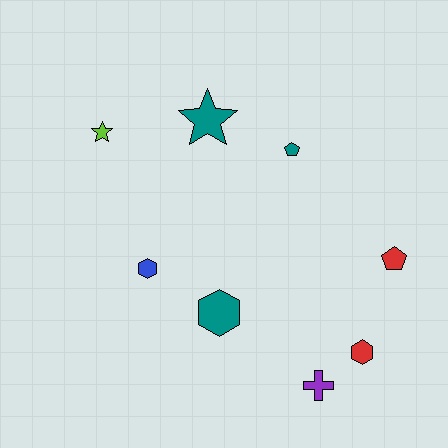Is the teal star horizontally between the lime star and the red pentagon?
Yes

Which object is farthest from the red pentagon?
The lime star is farthest from the red pentagon.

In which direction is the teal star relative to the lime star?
The teal star is to the right of the lime star.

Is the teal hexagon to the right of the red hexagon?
No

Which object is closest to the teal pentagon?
The teal star is closest to the teal pentagon.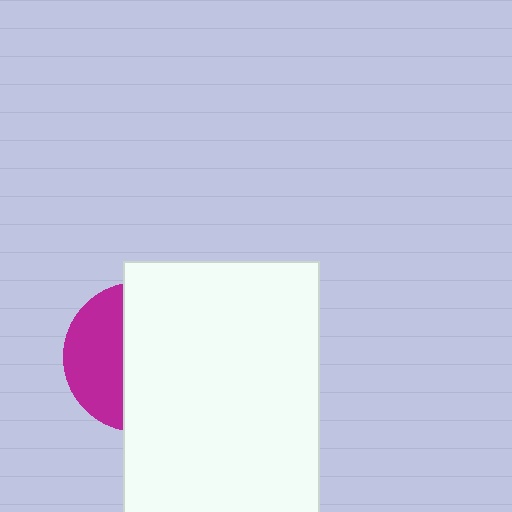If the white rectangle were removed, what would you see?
You would see the complete magenta circle.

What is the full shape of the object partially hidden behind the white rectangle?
The partially hidden object is a magenta circle.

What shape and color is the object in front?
The object in front is a white rectangle.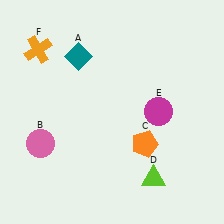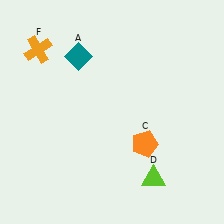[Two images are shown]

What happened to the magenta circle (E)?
The magenta circle (E) was removed in Image 2. It was in the top-right area of Image 1.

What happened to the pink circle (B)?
The pink circle (B) was removed in Image 2. It was in the bottom-left area of Image 1.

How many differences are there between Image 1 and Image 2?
There are 2 differences between the two images.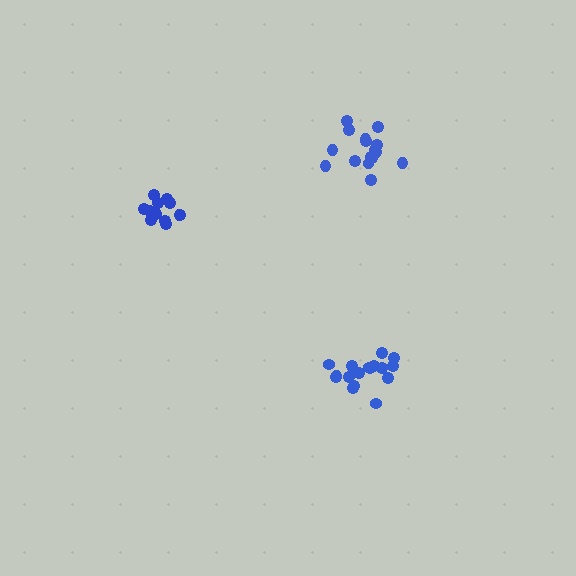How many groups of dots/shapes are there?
There are 3 groups.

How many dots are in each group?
Group 1: 16 dots, Group 2: 13 dots, Group 3: 17 dots (46 total).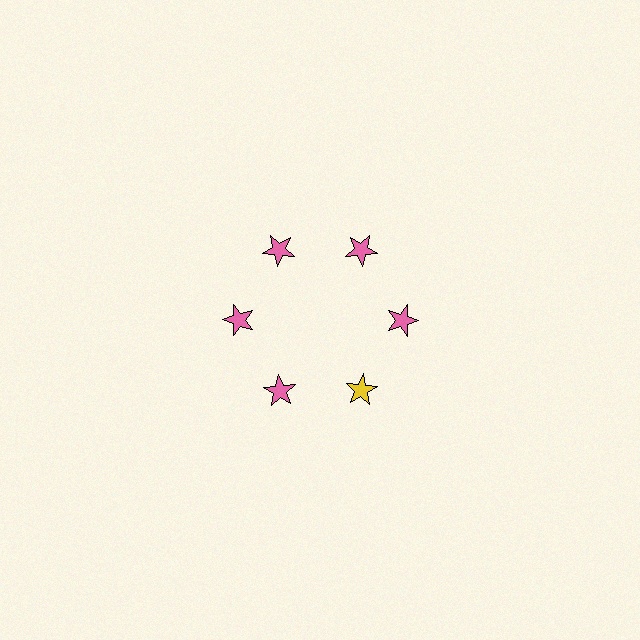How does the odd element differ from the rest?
It has a different color: yellow instead of pink.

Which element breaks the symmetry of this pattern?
The yellow star at roughly the 5 o'clock position breaks the symmetry. All other shapes are pink stars.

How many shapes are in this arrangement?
There are 6 shapes arranged in a ring pattern.